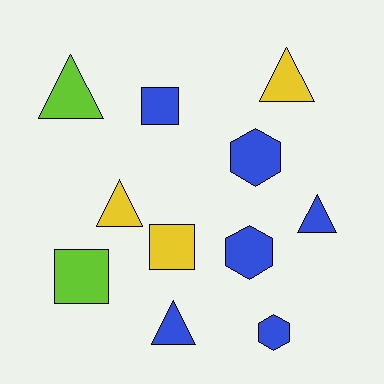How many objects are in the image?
There are 11 objects.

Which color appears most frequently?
Blue, with 6 objects.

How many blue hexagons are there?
There are 3 blue hexagons.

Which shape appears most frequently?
Triangle, with 5 objects.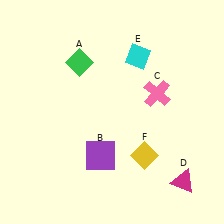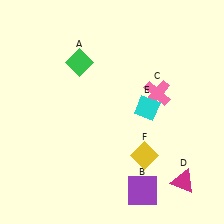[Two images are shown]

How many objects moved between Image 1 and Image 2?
2 objects moved between the two images.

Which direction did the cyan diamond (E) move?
The cyan diamond (E) moved down.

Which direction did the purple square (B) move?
The purple square (B) moved right.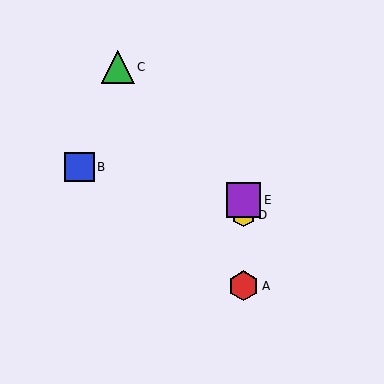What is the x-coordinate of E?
Object E is at x≈244.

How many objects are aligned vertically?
3 objects (A, D, E) are aligned vertically.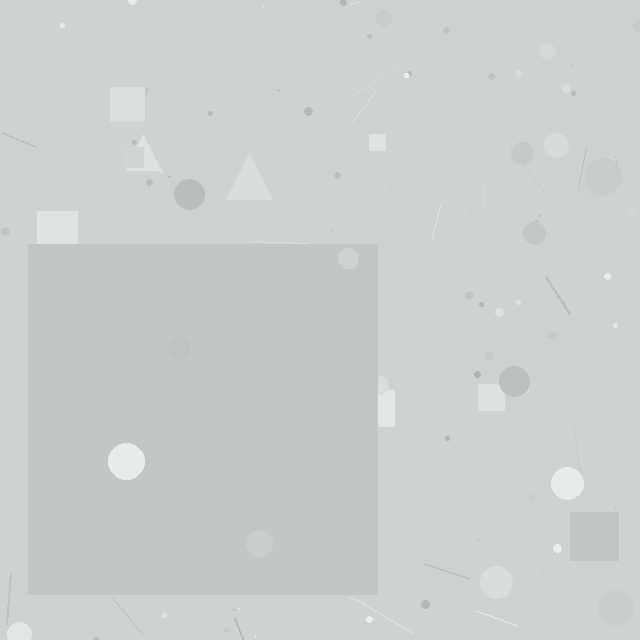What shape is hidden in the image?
A square is hidden in the image.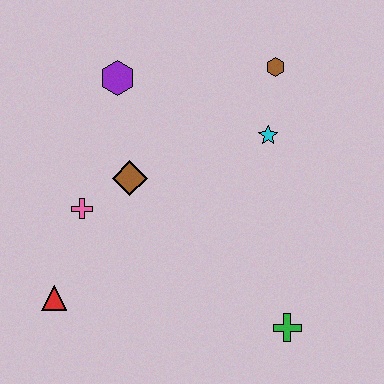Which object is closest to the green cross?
The cyan star is closest to the green cross.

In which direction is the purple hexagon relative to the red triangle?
The purple hexagon is above the red triangle.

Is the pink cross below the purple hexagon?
Yes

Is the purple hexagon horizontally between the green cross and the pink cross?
Yes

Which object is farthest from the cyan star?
The red triangle is farthest from the cyan star.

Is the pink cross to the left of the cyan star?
Yes